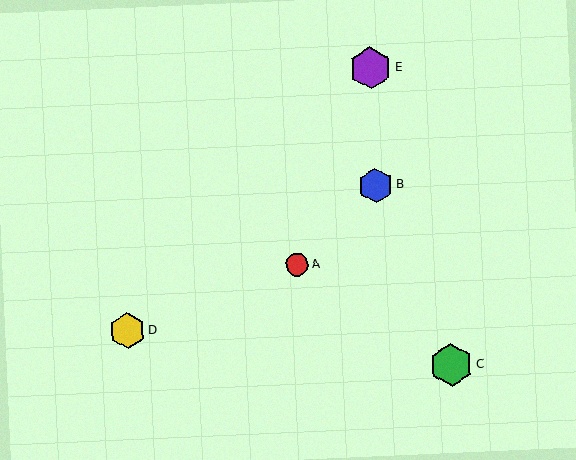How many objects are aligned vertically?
2 objects (B, E) are aligned vertically.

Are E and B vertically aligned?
Yes, both are at x≈371.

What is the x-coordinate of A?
Object A is at x≈297.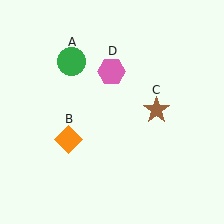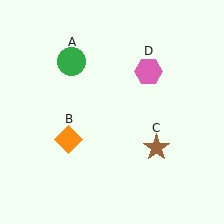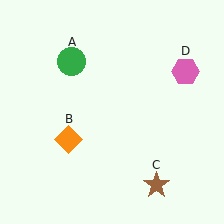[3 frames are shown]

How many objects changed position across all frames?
2 objects changed position: brown star (object C), pink hexagon (object D).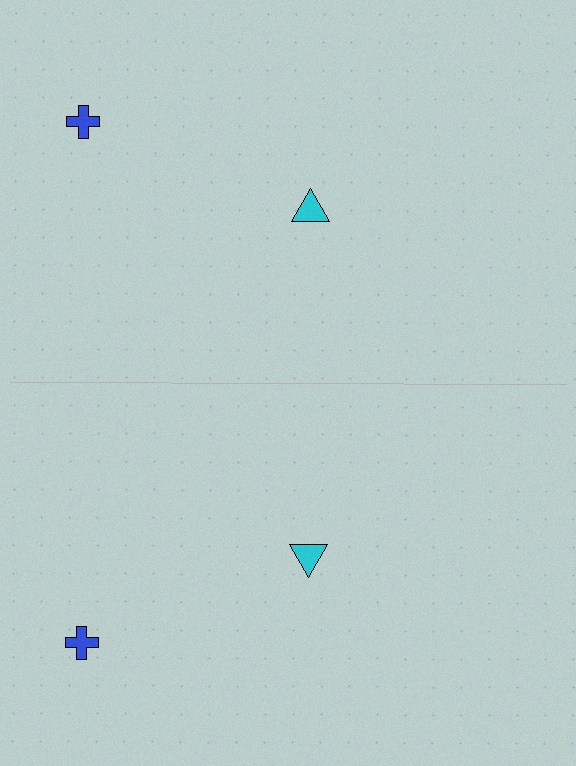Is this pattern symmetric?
Yes, this pattern has bilateral (reflection) symmetry.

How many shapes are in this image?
There are 4 shapes in this image.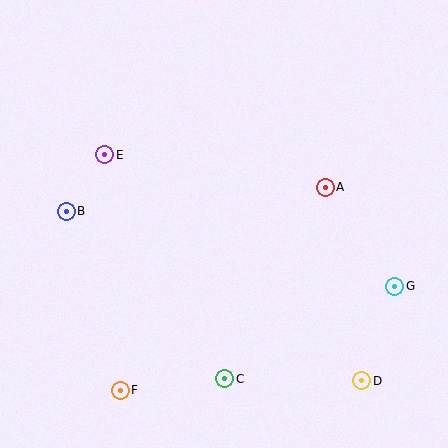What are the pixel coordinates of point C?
Point C is at (225, 379).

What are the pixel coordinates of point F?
Point F is at (120, 390).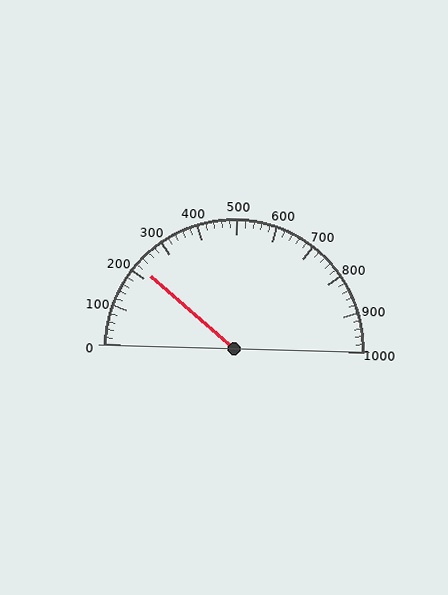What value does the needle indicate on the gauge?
The needle indicates approximately 220.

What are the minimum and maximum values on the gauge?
The gauge ranges from 0 to 1000.